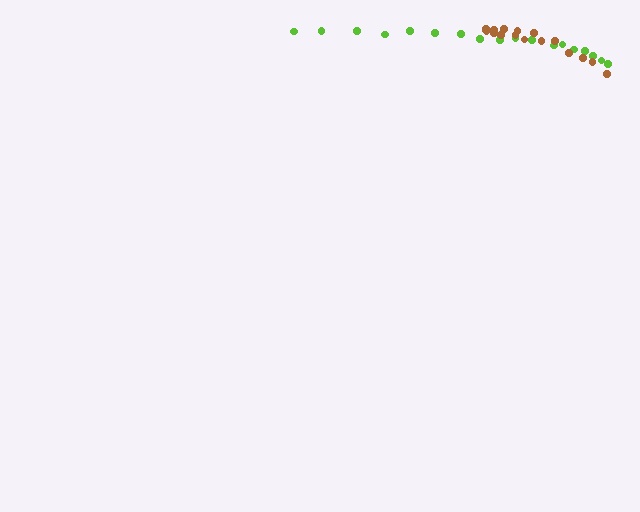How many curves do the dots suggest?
There are 2 distinct paths.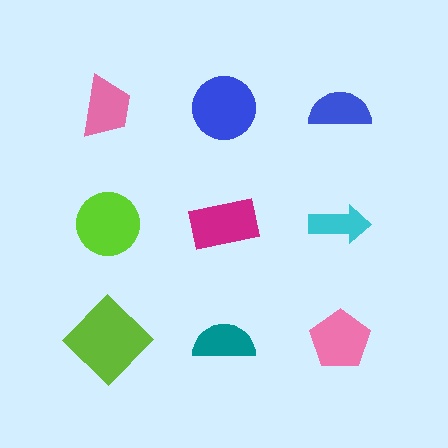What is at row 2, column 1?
A lime circle.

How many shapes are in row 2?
3 shapes.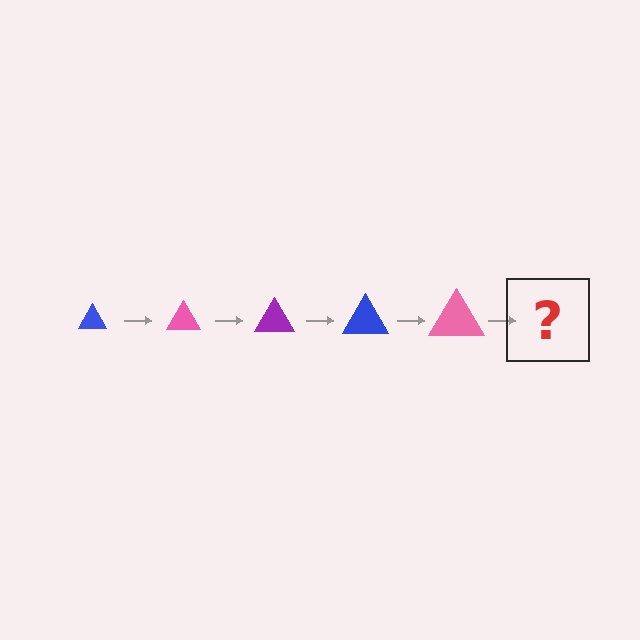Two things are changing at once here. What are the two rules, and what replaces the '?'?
The two rules are that the triangle grows larger each step and the color cycles through blue, pink, and purple. The '?' should be a purple triangle, larger than the previous one.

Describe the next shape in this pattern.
It should be a purple triangle, larger than the previous one.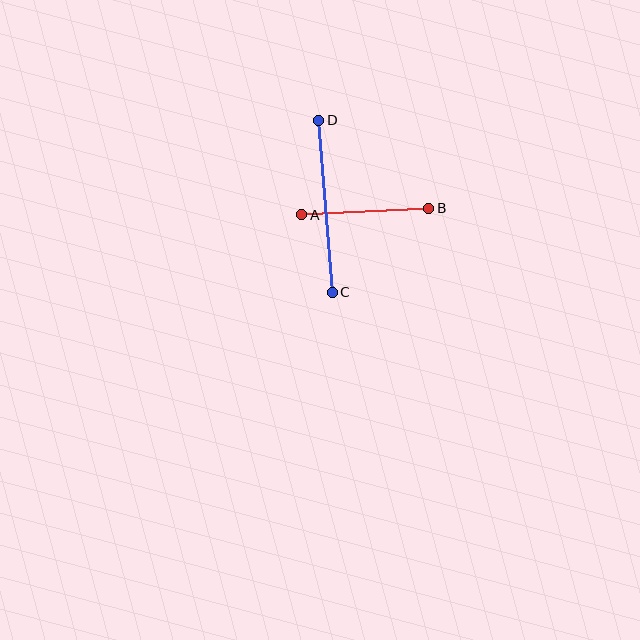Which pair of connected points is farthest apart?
Points C and D are farthest apart.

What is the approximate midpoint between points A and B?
The midpoint is at approximately (365, 211) pixels.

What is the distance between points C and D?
The distance is approximately 173 pixels.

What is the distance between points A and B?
The distance is approximately 127 pixels.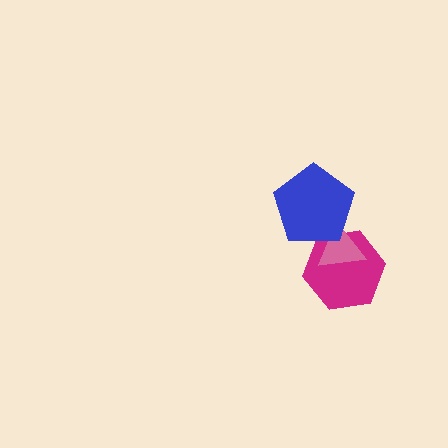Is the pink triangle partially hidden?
Yes, it is partially covered by another shape.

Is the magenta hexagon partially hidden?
Yes, it is partially covered by another shape.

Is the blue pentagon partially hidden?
No, no other shape covers it.